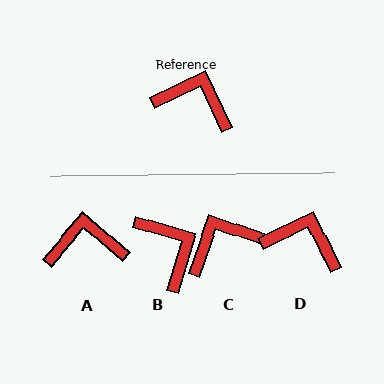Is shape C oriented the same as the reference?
No, it is off by about 45 degrees.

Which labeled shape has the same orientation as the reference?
D.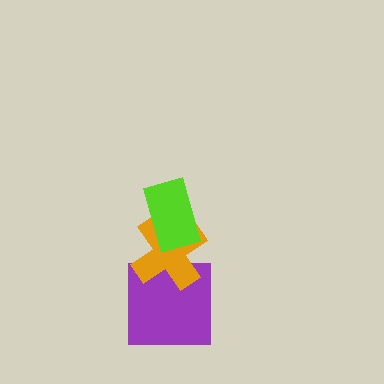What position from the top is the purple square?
The purple square is 3rd from the top.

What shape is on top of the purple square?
The orange cross is on top of the purple square.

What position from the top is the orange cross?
The orange cross is 2nd from the top.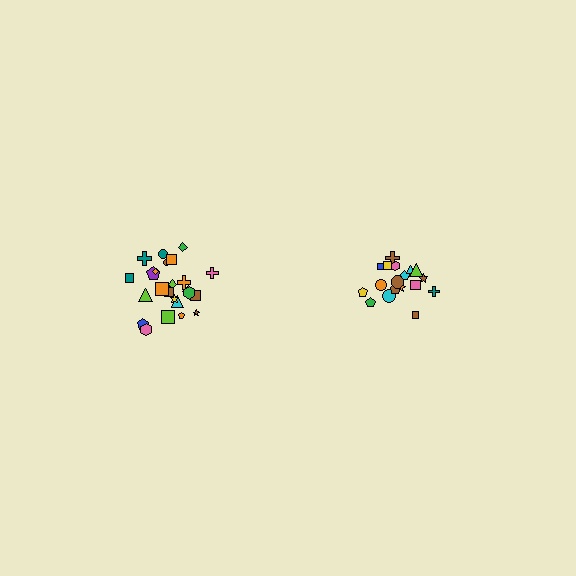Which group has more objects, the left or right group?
The left group.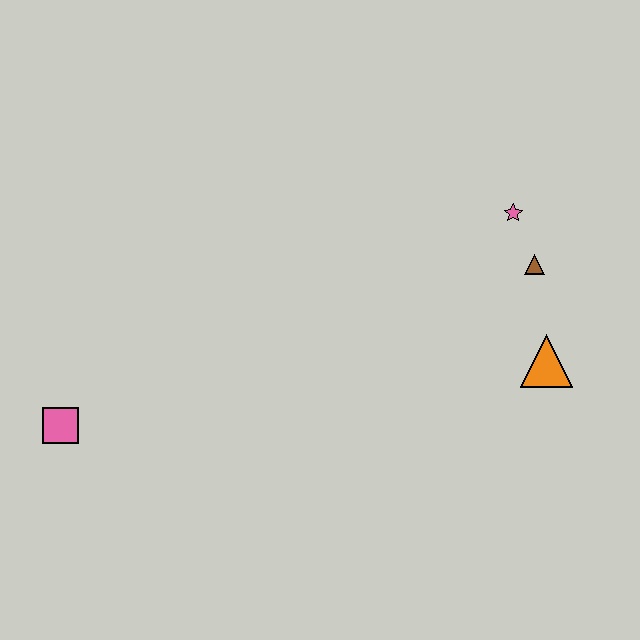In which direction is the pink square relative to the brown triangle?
The pink square is to the left of the brown triangle.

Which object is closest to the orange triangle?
The brown triangle is closest to the orange triangle.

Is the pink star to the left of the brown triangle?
Yes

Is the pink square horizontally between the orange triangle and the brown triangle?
No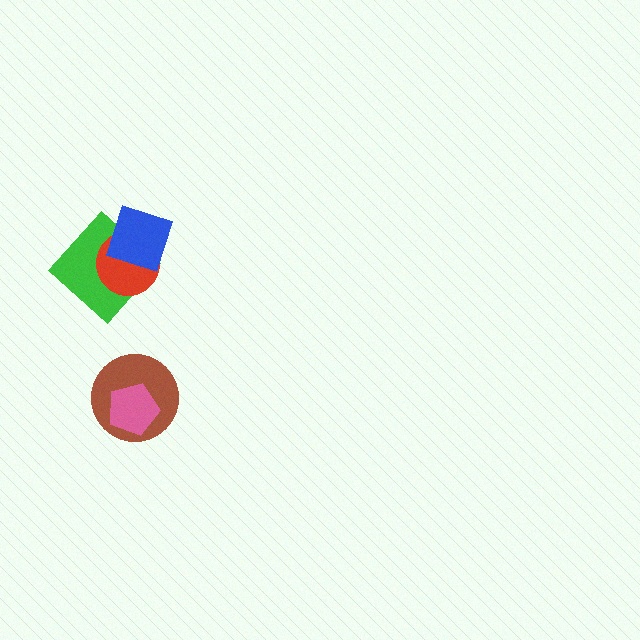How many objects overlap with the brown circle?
1 object overlaps with the brown circle.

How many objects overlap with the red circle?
2 objects overlap with the red circle.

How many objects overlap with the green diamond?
2 objects overlap with the green diamond.